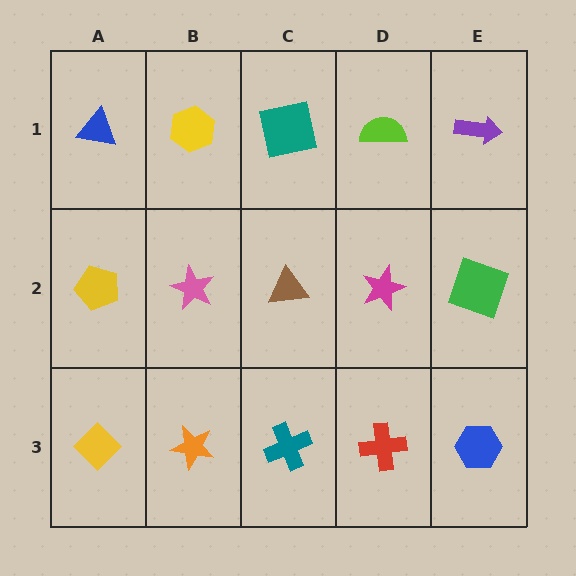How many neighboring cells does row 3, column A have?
2.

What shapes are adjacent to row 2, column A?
A blue triangle (row 1, column A), a yellow diamond (row 3, column A), a pink star (row 2, column B).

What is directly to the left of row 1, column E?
A lime semicircle.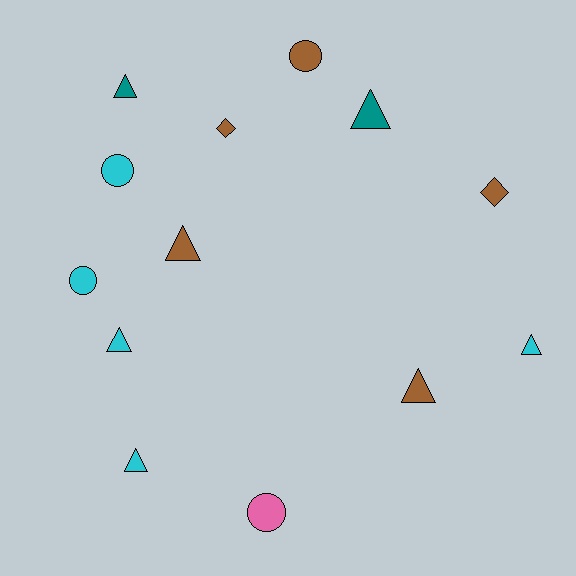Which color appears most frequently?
Cyan, with 5 objects.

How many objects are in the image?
There are 13 objects.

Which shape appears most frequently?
Triangle, with 7 objects.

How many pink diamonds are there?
There are no pink diamonds.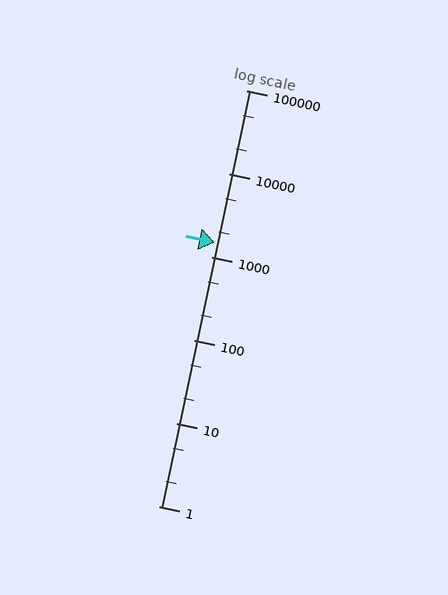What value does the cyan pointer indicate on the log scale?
The pointer indicates approximately 1500.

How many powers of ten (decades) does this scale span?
The scale spans 5 decades, from 1 to 100000.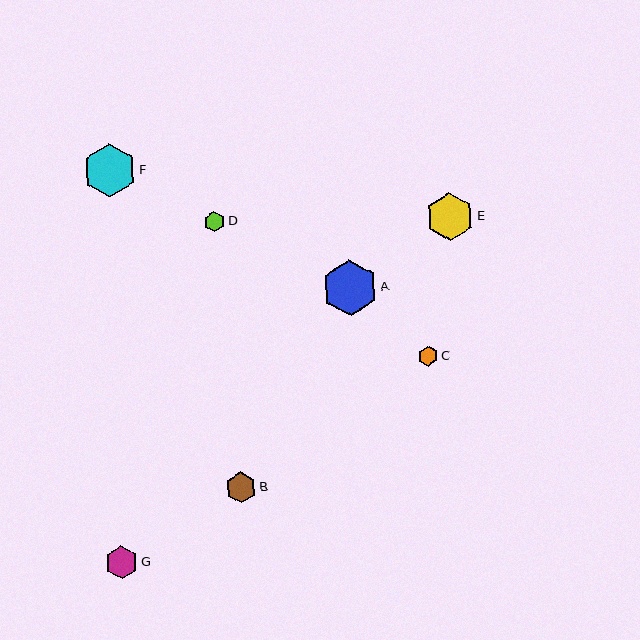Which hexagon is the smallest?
Hexagon C is the smallest with a size of approximately 19 pixels.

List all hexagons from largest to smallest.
From largest to smallest: A, F, E, G, B, D, C.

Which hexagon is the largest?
Hexagon A is the largest with a size of approximately 56 pixels.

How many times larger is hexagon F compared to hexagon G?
Hexagon F is approximately 1.6 times the size of hexagon G.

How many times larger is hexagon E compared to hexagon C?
Hexagon E is approximately 2.5 times the size of hexagon C.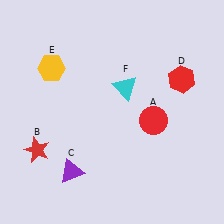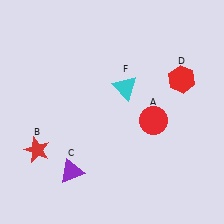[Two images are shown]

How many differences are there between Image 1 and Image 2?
There is 1 difference between the two images.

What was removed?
The yellow hexagon (E) was removed in Image 2.